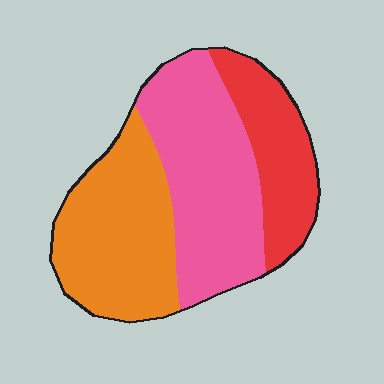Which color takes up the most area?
Pink, at roughly 40%.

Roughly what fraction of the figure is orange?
Orange takes up about three eighths (3/8) of the figure.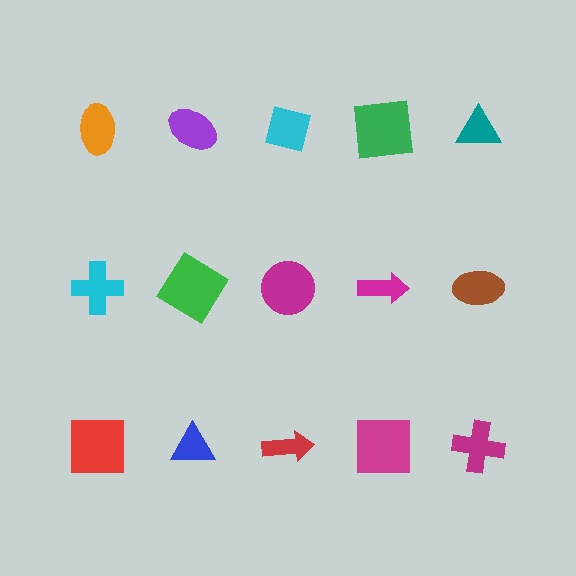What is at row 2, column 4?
A magenta arrow.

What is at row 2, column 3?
A magenta circle.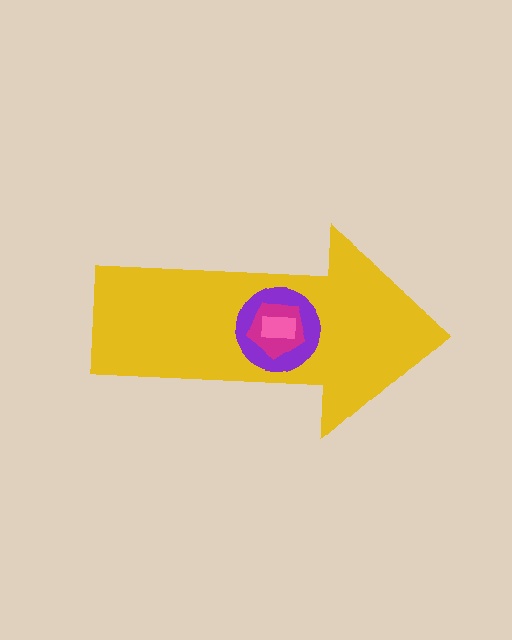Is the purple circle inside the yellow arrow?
Yes.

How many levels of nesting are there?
4.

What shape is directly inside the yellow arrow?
The purple circle.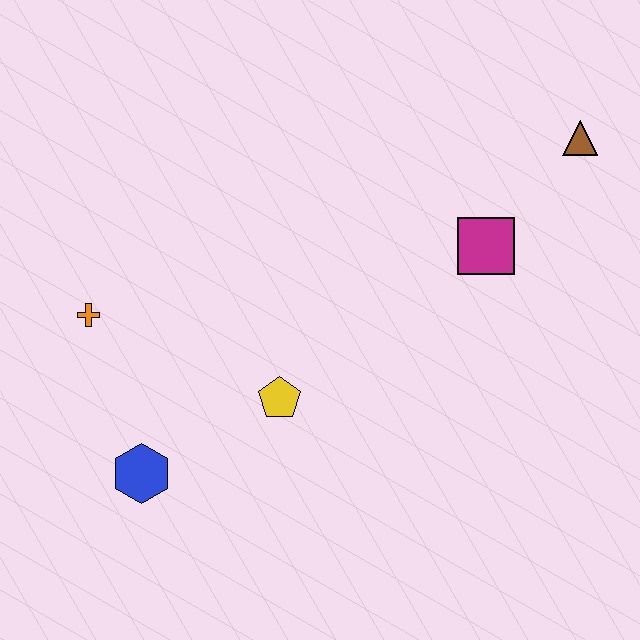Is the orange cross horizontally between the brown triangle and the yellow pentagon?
No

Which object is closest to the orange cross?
The blue hexagon is closest to the orange cross.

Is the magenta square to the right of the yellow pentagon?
Yes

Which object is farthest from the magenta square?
The blue hexagon is farthest from the magenta square.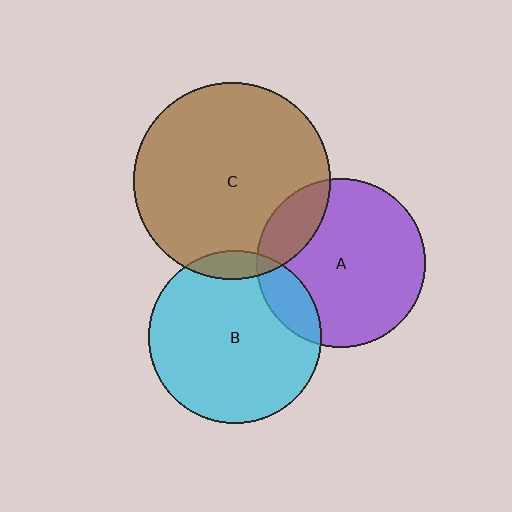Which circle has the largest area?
Circle C (brown).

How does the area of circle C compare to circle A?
Approximately 1.4 times.